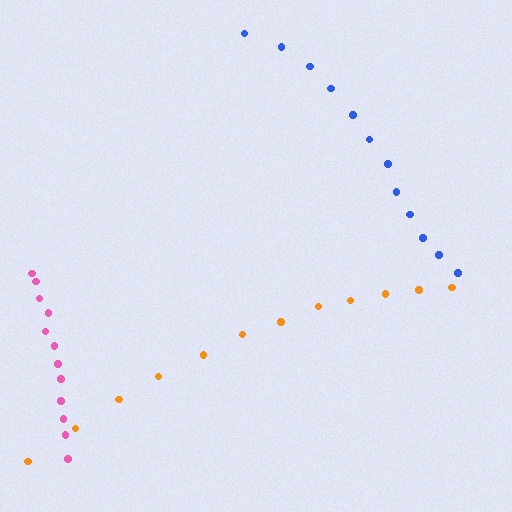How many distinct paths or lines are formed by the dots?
There are 3 distinct paths.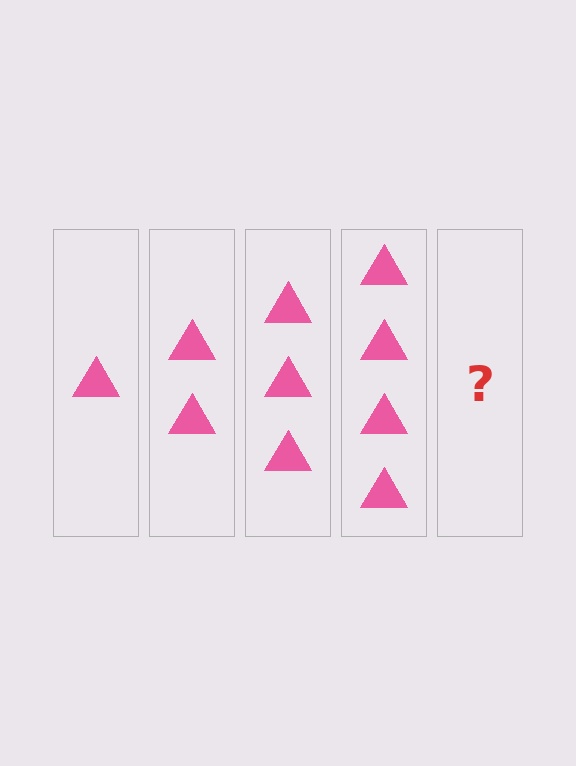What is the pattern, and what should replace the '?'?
The pattern is that each step adds one more triangle. The '?' should be 5 triangles.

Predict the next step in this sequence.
The next step is 5 triangles.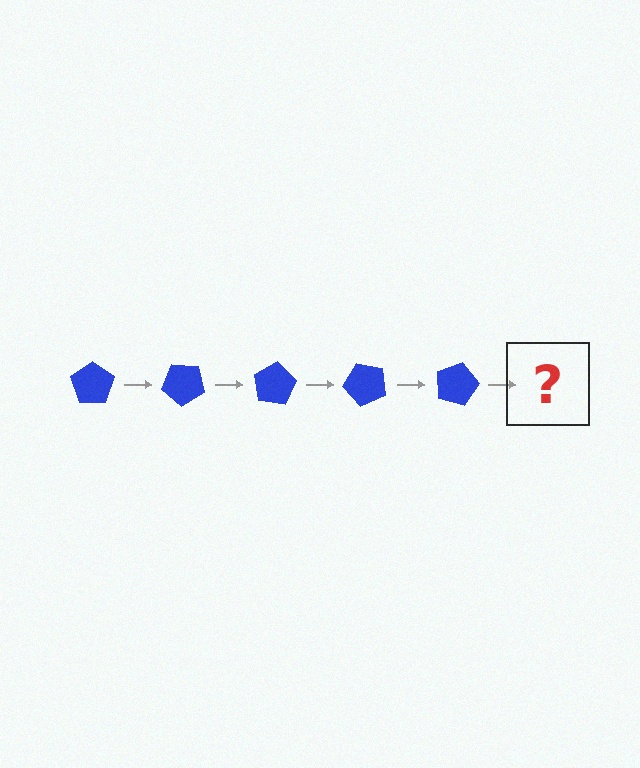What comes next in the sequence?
The next element should be a blue pentagon rotated 200 degrees.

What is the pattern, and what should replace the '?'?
The pattern is that the pentagon rotates 40 degrees each step. The '?' should be a blue pentagon rotated 200 degrees.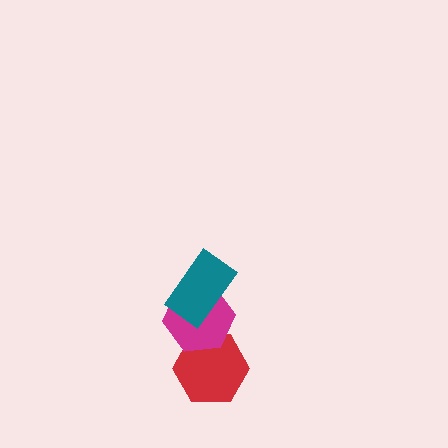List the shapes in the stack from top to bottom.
From top to bottom: the teal rectangle, the magenta hexagon, the red hexagon.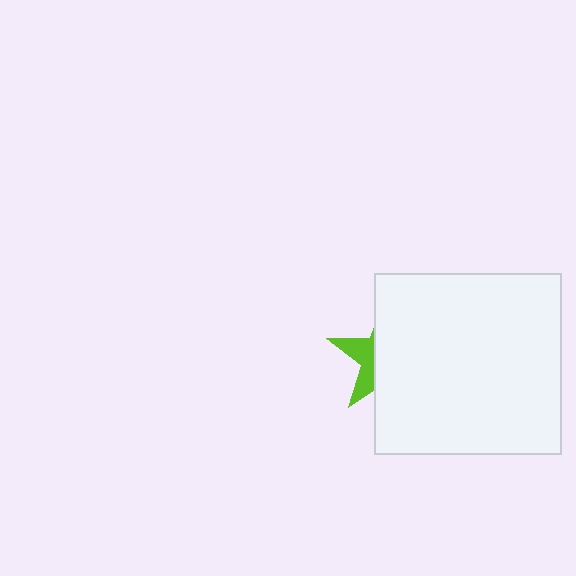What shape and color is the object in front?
The object in front is a white rectangle.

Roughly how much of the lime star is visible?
A small part of it is visible (roughly 31%).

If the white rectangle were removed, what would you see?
You would see the complete lime star.